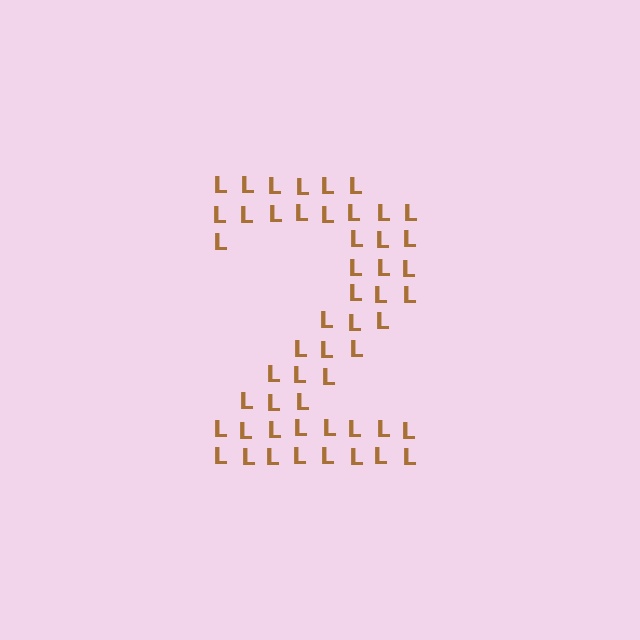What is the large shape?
The large shape is the digit 2.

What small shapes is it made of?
It is made of small letter L's.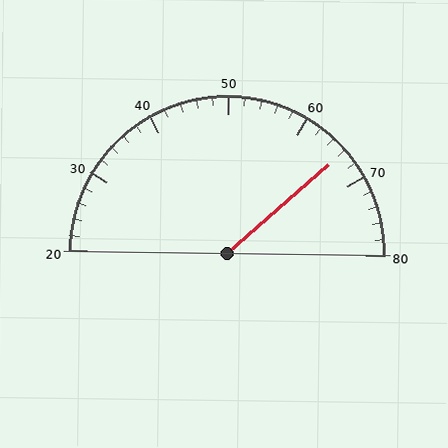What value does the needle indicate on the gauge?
The needle indicates approximately 66.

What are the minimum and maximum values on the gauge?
The gauge ranges from 20 to 80.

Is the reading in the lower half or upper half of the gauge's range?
The reading is in the upper half of the range (20 to 80).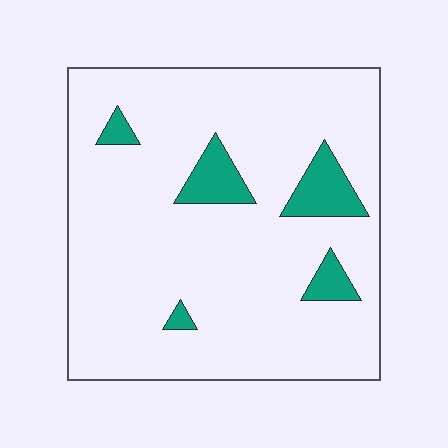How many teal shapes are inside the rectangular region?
5.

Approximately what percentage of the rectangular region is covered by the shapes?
Approximately 10%.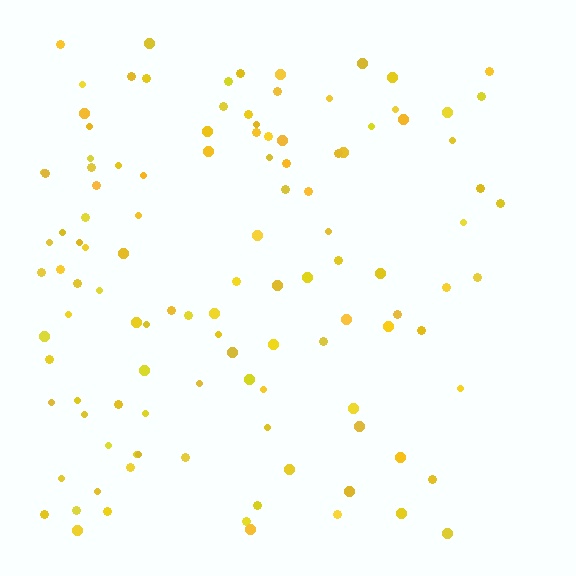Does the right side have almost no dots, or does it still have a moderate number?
Still a moderate number, just noticeably fewer than the left.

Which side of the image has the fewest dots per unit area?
The right.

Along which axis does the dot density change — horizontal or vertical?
Horizontal.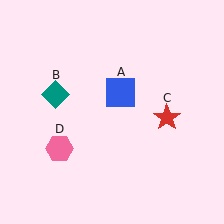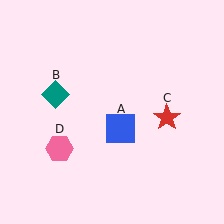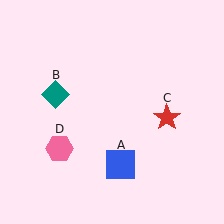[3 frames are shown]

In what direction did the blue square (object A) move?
The blue square (object A) moved down.